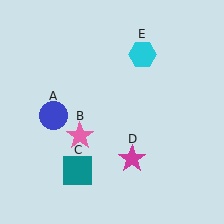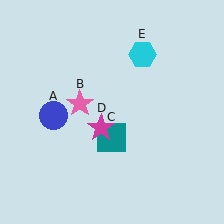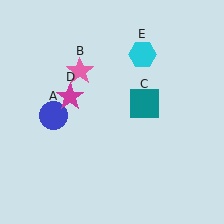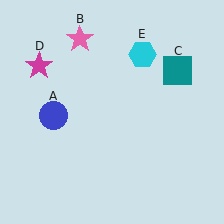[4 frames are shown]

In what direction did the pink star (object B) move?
The pink star (object B) moved up.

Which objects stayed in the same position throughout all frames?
Blue circle (object A) and cyan hexagon (object E) remained stationary.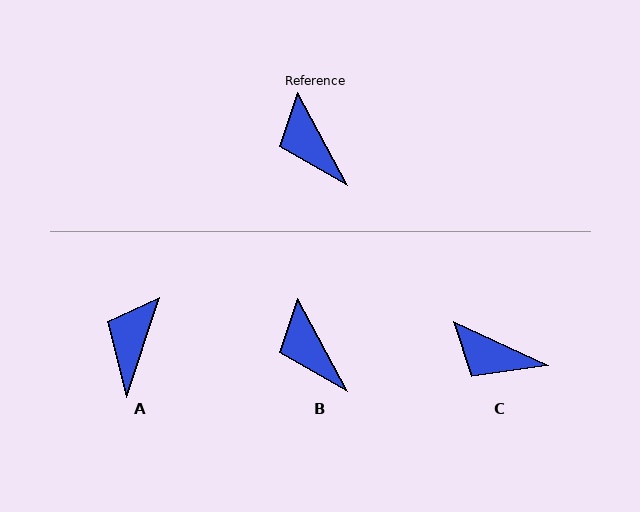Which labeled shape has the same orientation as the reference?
B.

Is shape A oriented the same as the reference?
No, it is off by about 46 degrees.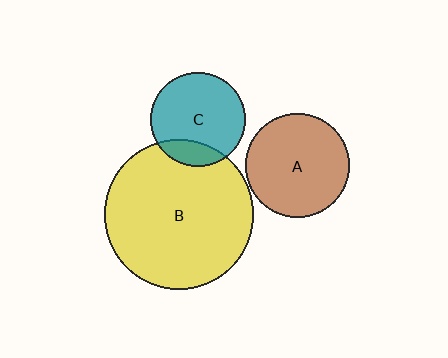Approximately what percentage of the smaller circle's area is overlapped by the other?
Approximately 15%.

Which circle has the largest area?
Circle B (yellow).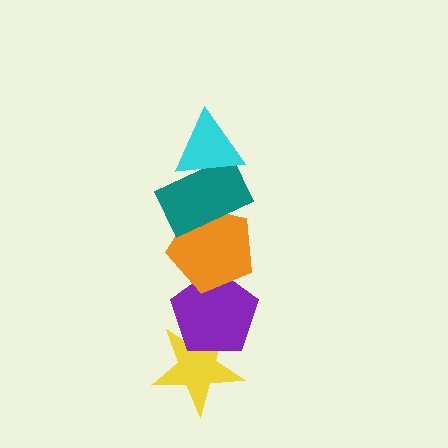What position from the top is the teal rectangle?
The teal rectangle is 2nd from the top.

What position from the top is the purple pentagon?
The purple pentagon is 4th from the top.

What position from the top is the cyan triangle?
The cyan triangle is 1st from the top.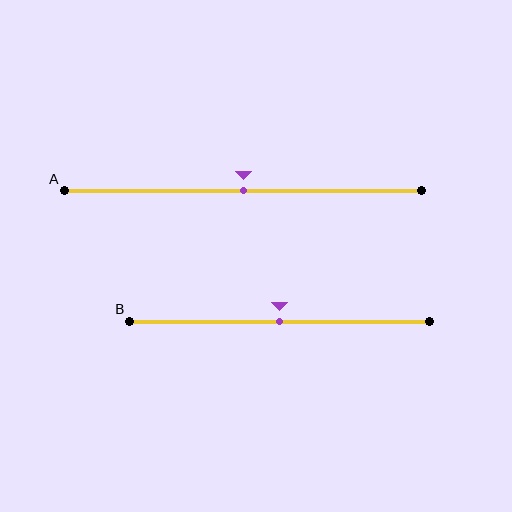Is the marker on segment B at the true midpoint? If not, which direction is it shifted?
Yes, the marker on segment B is at the true midpoint.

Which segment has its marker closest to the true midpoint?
Segment A has its marker closest to the true midpoint.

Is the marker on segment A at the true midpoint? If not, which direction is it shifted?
Yes, the marker on segment A is at the true midpoint.